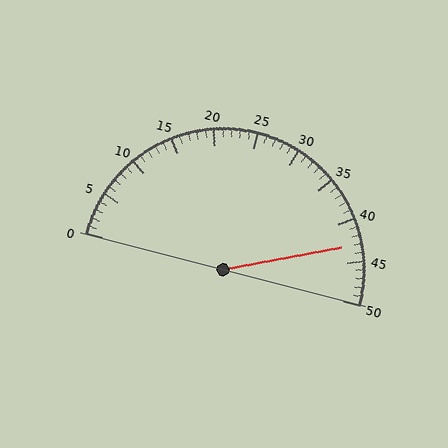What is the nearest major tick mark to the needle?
The nearest major tick mark is 45.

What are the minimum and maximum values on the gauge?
The gauge ranges from 0 to 50.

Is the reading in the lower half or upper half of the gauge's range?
The reading is in the upper half of the range (0 to 50).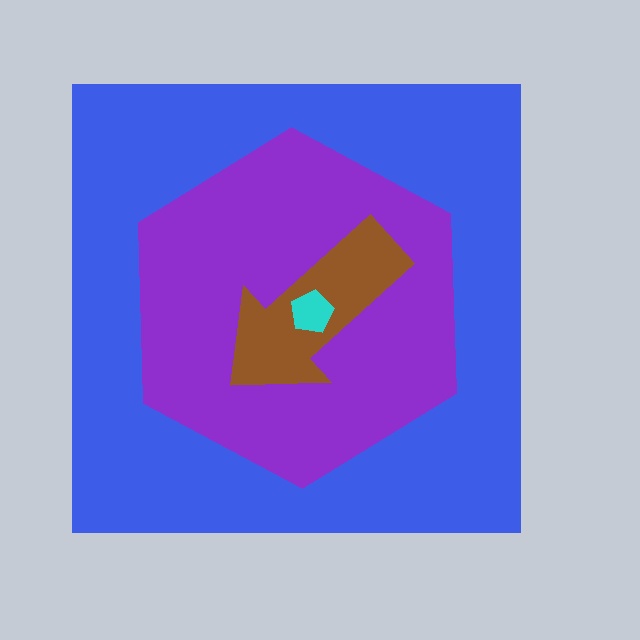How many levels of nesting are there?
4.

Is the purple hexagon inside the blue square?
Yes.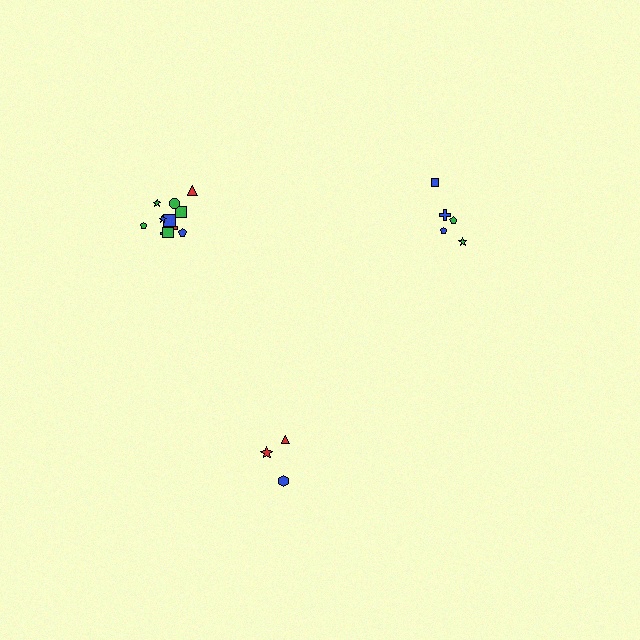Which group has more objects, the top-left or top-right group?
The top-left group.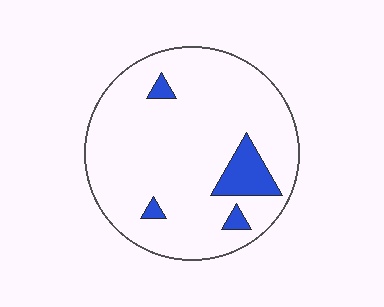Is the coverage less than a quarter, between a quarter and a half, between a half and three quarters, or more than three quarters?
Less than a quarter.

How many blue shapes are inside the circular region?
4.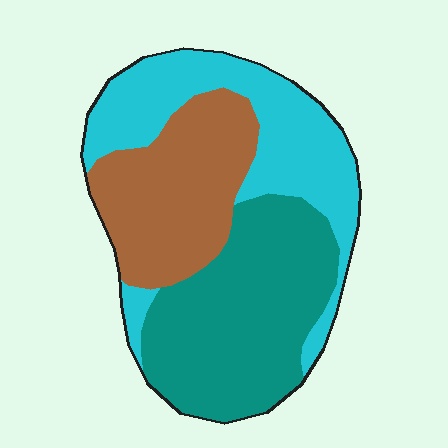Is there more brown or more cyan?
Cyan.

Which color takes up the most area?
Teal, at roughly 40%.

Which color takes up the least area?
Brown, at roughly 30%.